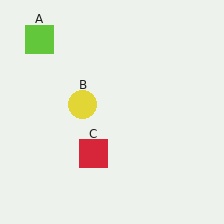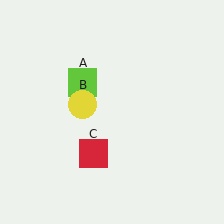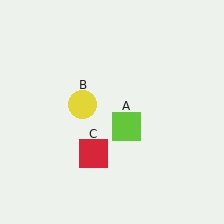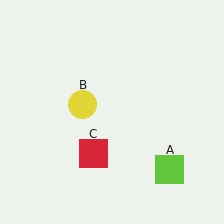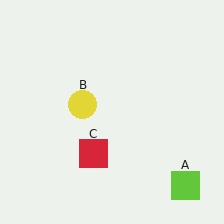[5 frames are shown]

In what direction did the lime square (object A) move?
The lime square (object A) moved down and to the right.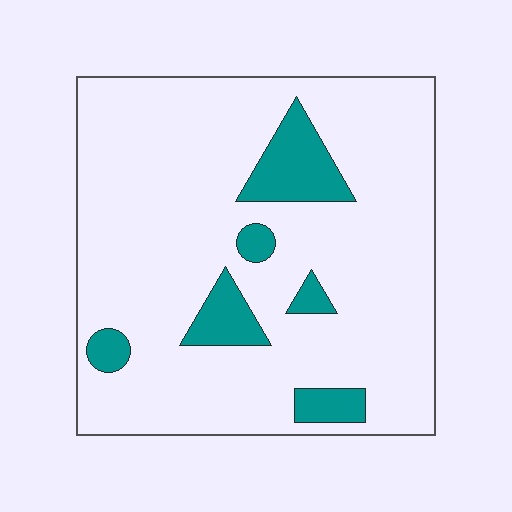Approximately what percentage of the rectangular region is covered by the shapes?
Approximately 15%.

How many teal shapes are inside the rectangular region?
6.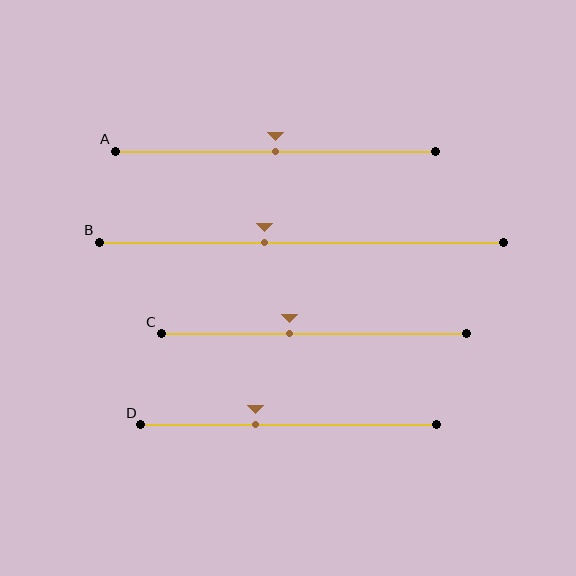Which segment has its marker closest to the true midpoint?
Segment A has its marker closest to the true midpoint.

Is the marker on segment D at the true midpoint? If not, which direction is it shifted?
No, the marker on segment D is shifted to the left by about 11% of the segment length.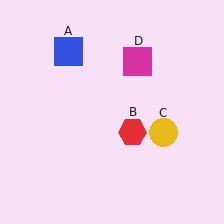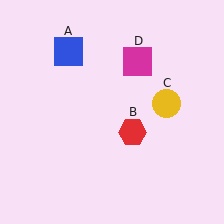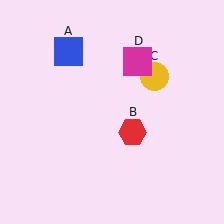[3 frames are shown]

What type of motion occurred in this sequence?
The yellow circle (object C) rotated counterclockwise around the center of the scene.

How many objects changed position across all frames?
1 object changed position: yellow circle (object C).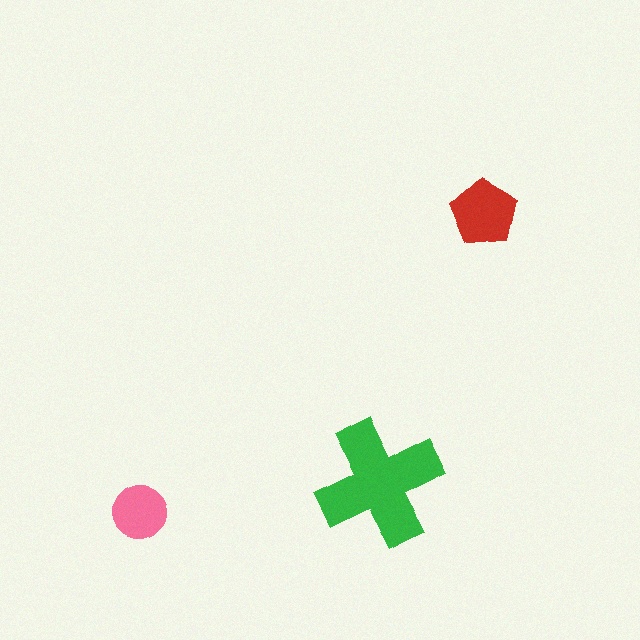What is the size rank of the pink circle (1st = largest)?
3rd.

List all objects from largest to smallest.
The green cross, the red pentagon, the pink circle.